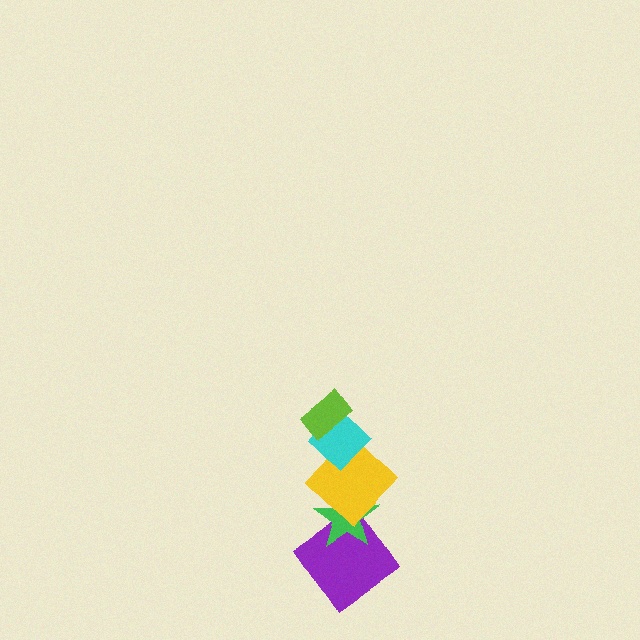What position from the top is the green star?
The green star is 4th from the top.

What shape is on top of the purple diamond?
The green star is on top of the purple diamond.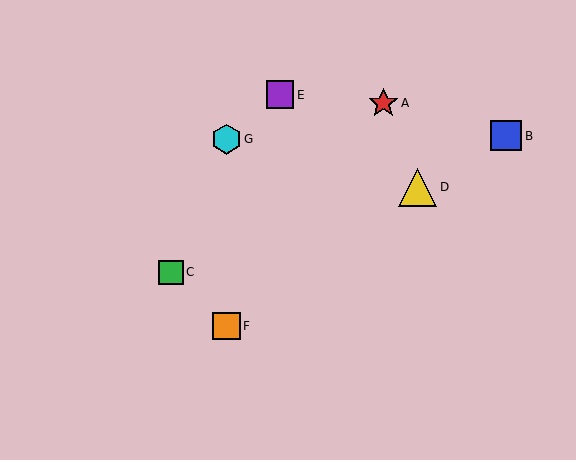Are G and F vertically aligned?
Yes, both are at x≈226.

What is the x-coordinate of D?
Object D is at x≈418.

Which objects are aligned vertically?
Objects F, G are aligned vertically.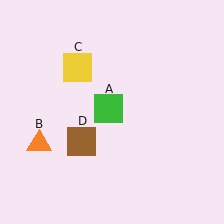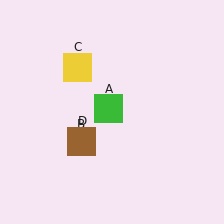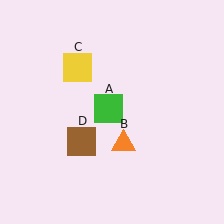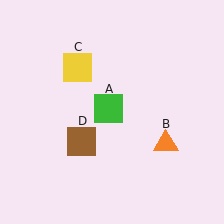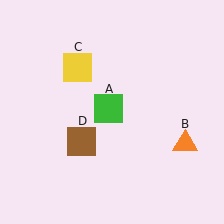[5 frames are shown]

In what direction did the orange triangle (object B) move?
The orange triangle (object B) moved right.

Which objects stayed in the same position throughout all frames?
Green square (object A) and yellow square (object C) and brown square (object D) remained stationary.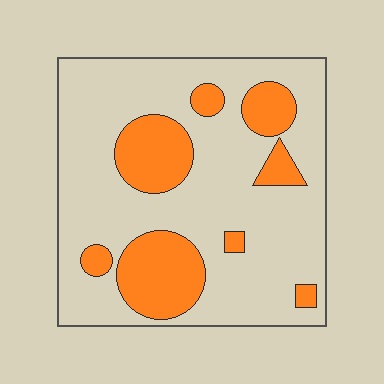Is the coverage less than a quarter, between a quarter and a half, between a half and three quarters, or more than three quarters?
Less than a quarter.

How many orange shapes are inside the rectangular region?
8.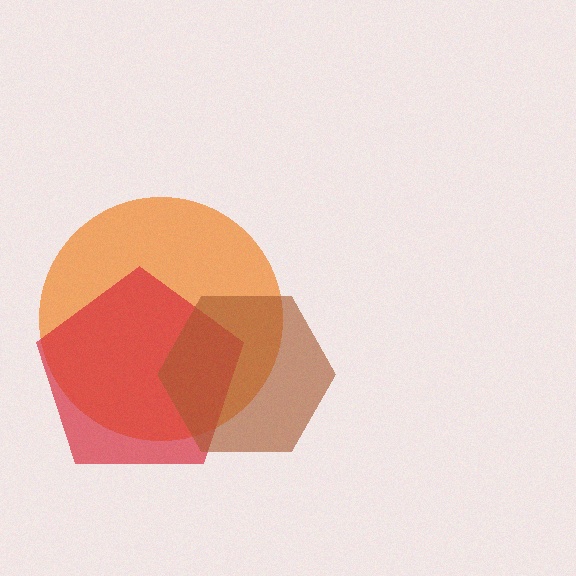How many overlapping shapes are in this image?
There are 3 overlapping shapes in the image.